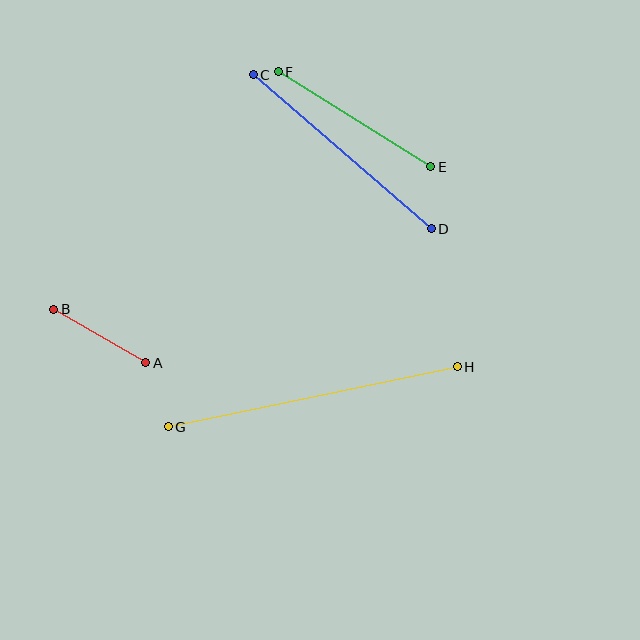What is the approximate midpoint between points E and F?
The midpoint is at approximately (354, 119) pixels.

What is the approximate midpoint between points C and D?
The midpoint is at approximately (342, 152) pixels.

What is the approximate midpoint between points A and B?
The midpoint is at approximately (100, 336) pixels.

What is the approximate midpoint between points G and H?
The midpoint is at approximately (313, 397) pixels.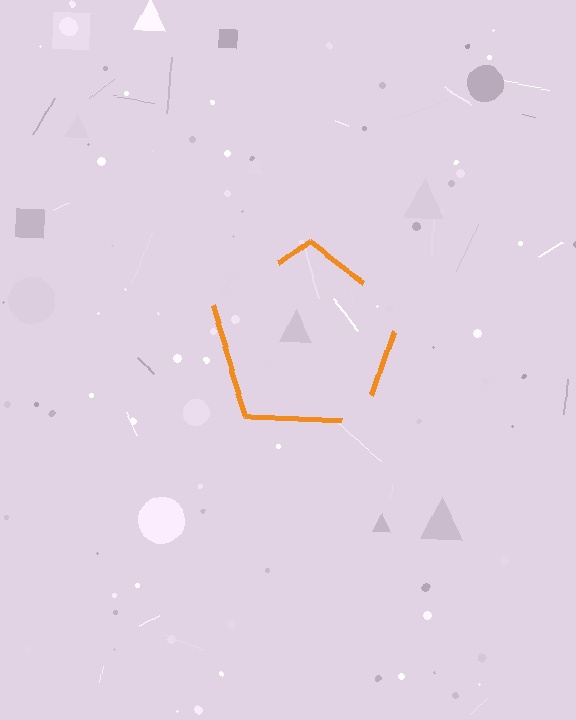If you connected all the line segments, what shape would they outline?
They would outline a pentagon.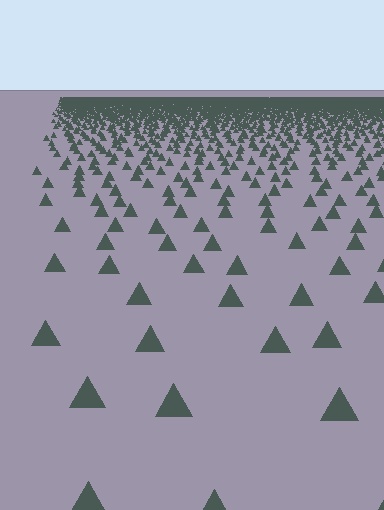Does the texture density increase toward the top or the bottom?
Density increases toward the top.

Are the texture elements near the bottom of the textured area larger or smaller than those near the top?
Larger. Near the bottom, elements are closer to the viewer and appear at a bigger on-screen size.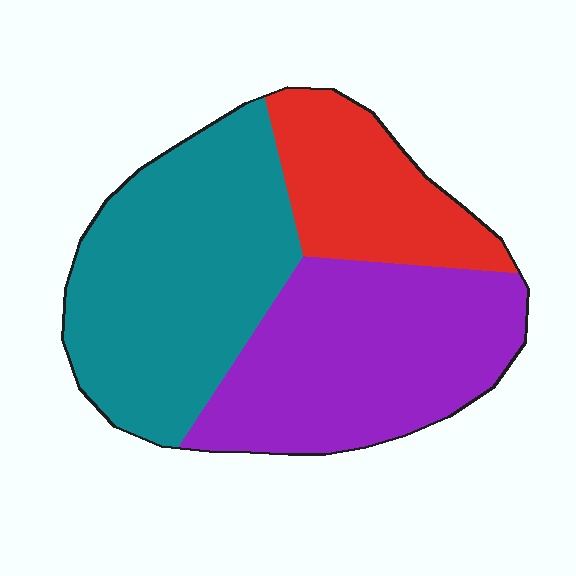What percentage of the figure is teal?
Teal covers roughly 40% of the figure.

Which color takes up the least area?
Red, at roughly 20%.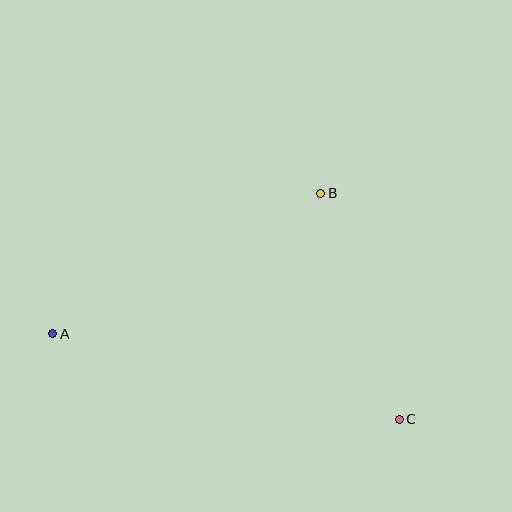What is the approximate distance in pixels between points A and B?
The distance between A and B is approximately 302 pixels.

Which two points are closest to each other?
Points B and C are closest to each other.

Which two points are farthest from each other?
Points A and C are farthest from each other.